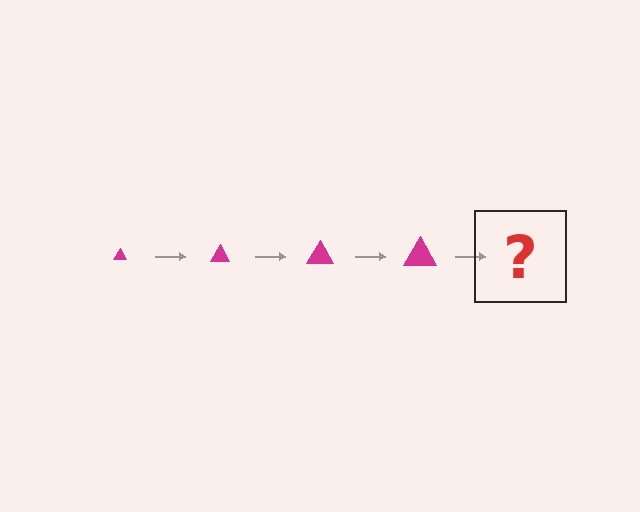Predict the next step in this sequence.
The next step is a magenta triangle, larger than the previous one.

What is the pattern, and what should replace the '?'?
The pattern is that the triangle gets progressively larger each step. The '?' should be a magenta triangle, larger than the previous one.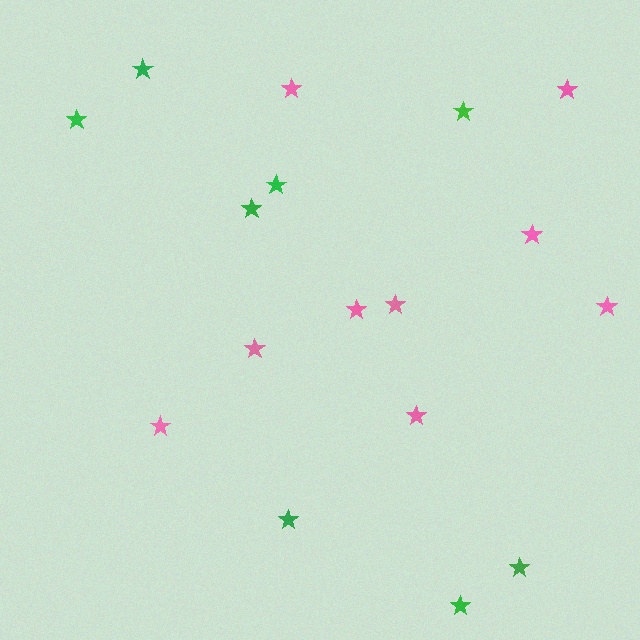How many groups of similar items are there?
There are 2 groups: one group of green stars (8) and one group of pink stars (9).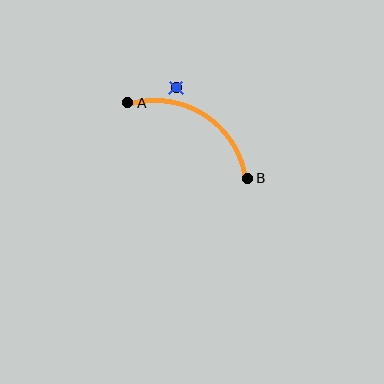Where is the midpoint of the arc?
The arc midpoint is the point on the curve farthest from the straight line joining A and B. It sits above that line.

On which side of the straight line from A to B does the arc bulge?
The arc bulges above the straight line connecting A and B.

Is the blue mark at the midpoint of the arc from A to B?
No — the blue mark does not lie on the arc at all. It sits slightly outside the curve.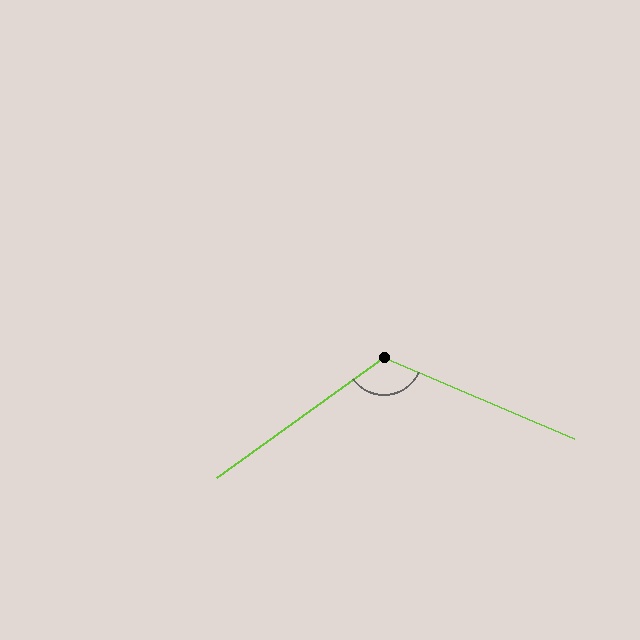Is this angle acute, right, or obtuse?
It is obtuse.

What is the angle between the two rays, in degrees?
Approximately 121 degrees.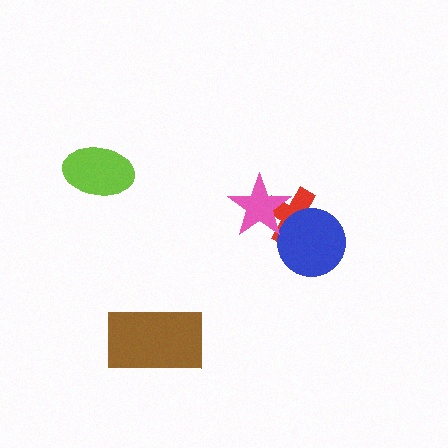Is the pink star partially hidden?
No, no other shape covers it.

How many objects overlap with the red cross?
2 objects overlap with the red cross.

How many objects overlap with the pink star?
1 object overlaps with the pink star.